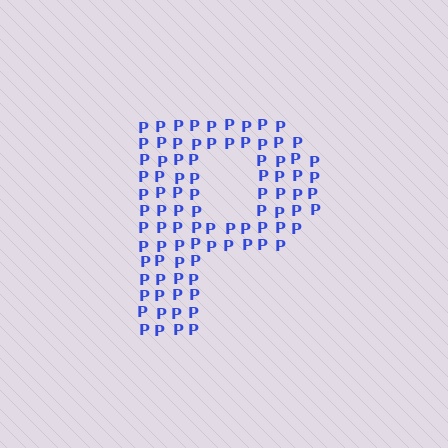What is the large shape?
The large shape is the letter P.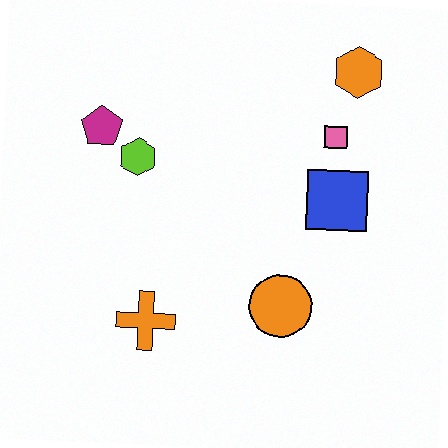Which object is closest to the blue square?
The pink square is closest to the blue square.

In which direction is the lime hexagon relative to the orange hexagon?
The lime hexagon is to the left of the orange hexagon.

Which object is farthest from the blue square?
The magenta pentagon is farthest from the blue square.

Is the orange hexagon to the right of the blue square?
Yes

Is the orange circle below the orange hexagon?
Yes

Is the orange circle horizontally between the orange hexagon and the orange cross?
Yes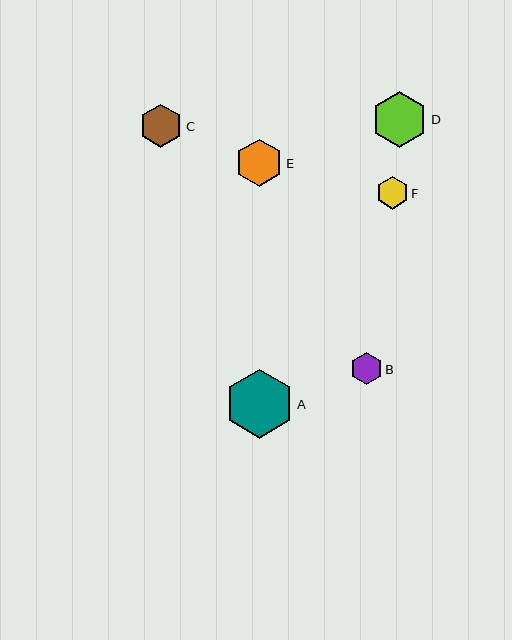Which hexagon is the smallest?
Hexagon B is the smallest with a size of approximately 32 pixels.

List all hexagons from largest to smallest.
From largest to smallest: A, D, E, C, F, B.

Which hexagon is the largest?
Hexagon A is the largest with a size of approximately 69 pixels.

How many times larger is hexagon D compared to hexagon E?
Hexagon D is approximately 1.2 times the size of hexagon E.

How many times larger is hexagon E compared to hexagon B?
Hexagon E is approximately 1.5 times the size of hexagon B.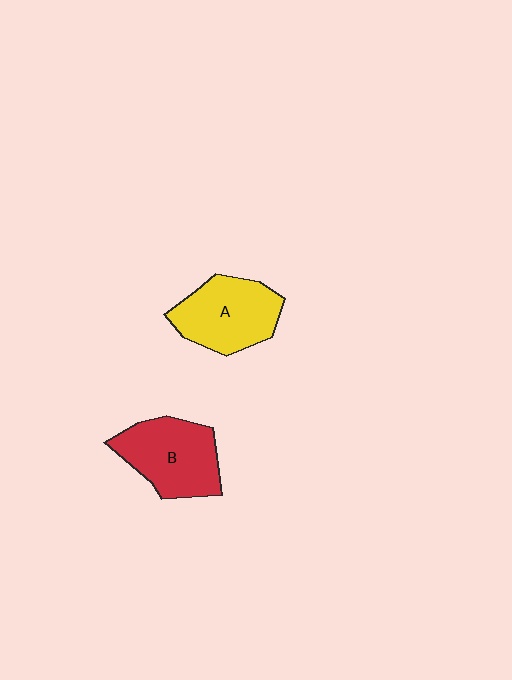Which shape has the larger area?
Shape B (red).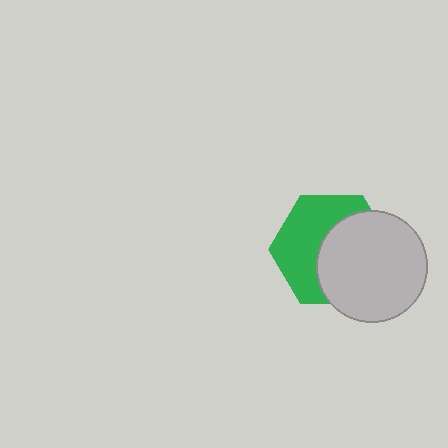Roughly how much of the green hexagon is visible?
About half of it is visible (roughly 49%).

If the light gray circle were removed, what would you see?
You would see the complete green hexagon.